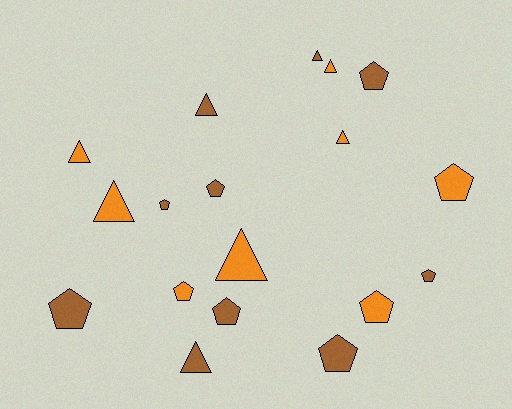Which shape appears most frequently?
Pentagon, with 10 objects.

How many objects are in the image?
There are 18 objects.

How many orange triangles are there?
There are 5 orange triangles.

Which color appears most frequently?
Brown, with 10 objects.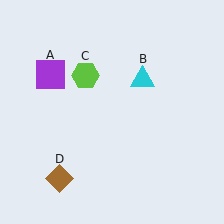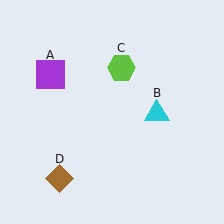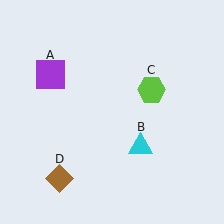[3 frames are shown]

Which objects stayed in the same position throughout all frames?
Purple square (object A) and brown diamond (object D) remained stationary.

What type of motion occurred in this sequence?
The cyan triangle (object B), lime hexagon (object C) rotated clockwise around the center of the scene.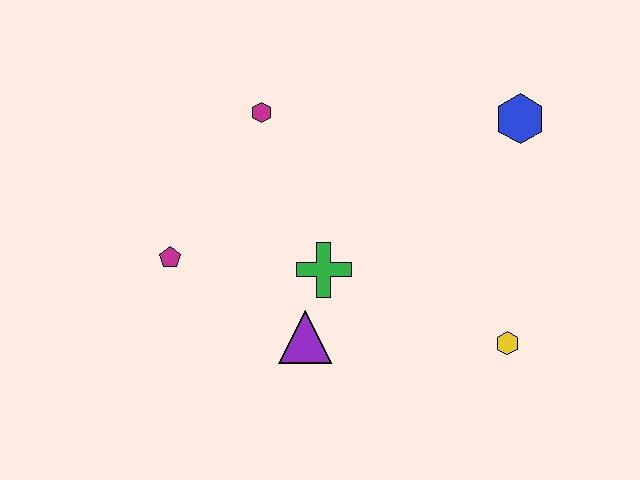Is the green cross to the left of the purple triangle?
No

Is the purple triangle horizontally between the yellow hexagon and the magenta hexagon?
Yes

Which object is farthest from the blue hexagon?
The magenta pentagon is farthest from the blue hexagon.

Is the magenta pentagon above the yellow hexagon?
Yes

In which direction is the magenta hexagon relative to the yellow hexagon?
The magenta hexagon is to the left of the yellow hexagon.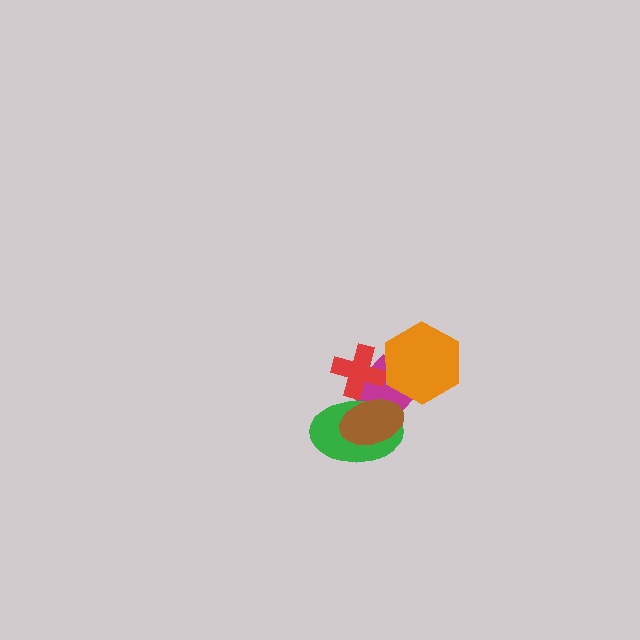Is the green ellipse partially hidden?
Yes, it is partially covered by another shape.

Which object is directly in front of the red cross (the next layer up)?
The green ellipse is directly in front of the red cross.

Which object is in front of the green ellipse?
The brown ellipse is in front of the green ellipse.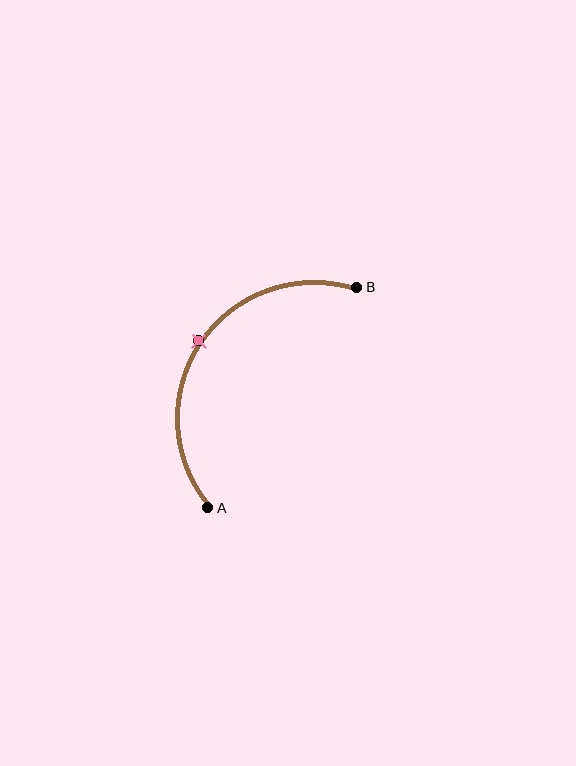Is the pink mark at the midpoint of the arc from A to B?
Yes. The pink mark lies on the arc at equal arc-length from both A and B — it is the arc midpoint.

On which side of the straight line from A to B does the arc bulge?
The arc bulges above and to the left of the straight line connecting A and B.